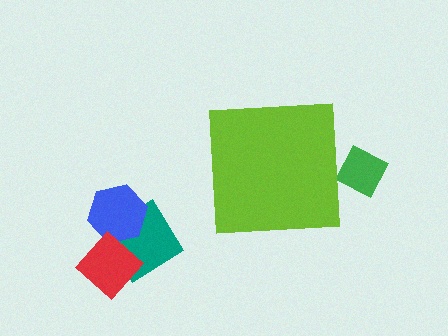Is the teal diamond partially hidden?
No, the teal diamond is fully visible.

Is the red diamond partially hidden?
No, the red diamond is fully visible.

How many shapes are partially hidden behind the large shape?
1 shape is partially hidden.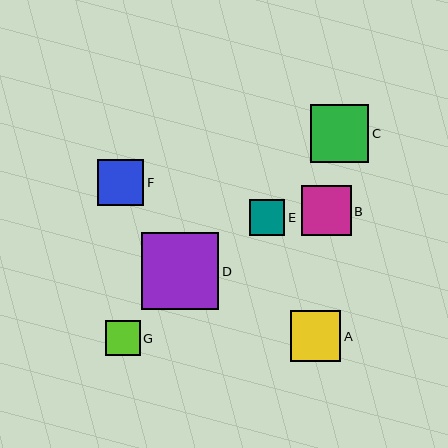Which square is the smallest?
Square G is the smallest with a size of approximately 35 pixels.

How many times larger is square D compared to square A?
Square D is approximately 1.5 times the size of square A.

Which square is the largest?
Square D is the largest with a size of approximately 77 pixels.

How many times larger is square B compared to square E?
Square B is approximately 1.4 times the size of square E.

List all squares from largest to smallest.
From largest to smallest: D, C, A, B, F, E, G.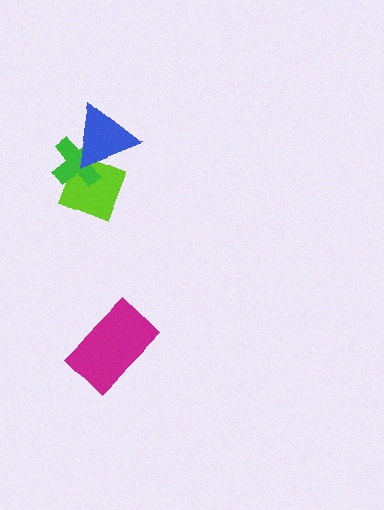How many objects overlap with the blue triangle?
2 objects overlap with the blue triangle.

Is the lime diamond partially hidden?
Yes, it is partially covered by another shape.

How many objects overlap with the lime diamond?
2 objects overlap with the lime diamond.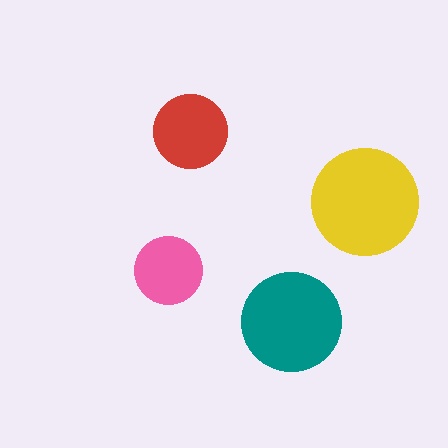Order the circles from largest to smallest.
the yellow one, the teal one, the red one, the pink one.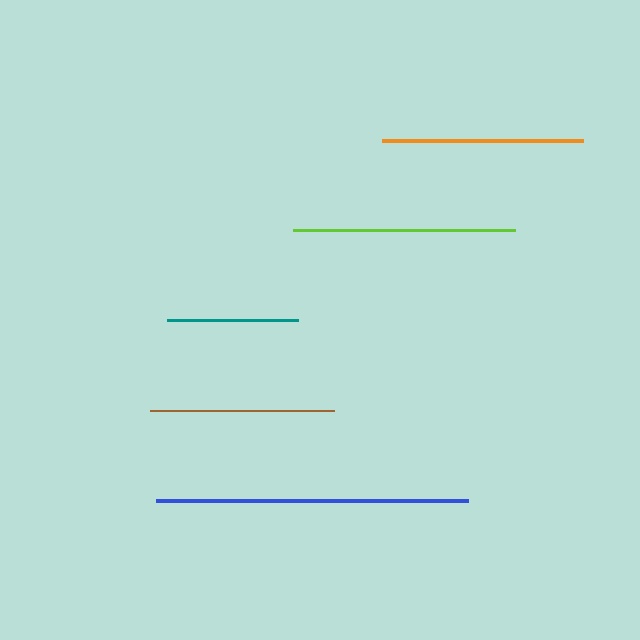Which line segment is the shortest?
The teal line is the shortest at approximately 131 pixels.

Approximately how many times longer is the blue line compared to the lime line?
The blue line is approximately 1.4 times the length of the lime line.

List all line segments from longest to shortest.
From longest to shortest: blue, lime, orange, brown, teal.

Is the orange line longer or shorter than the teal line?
The orange line is longer than the teal line.